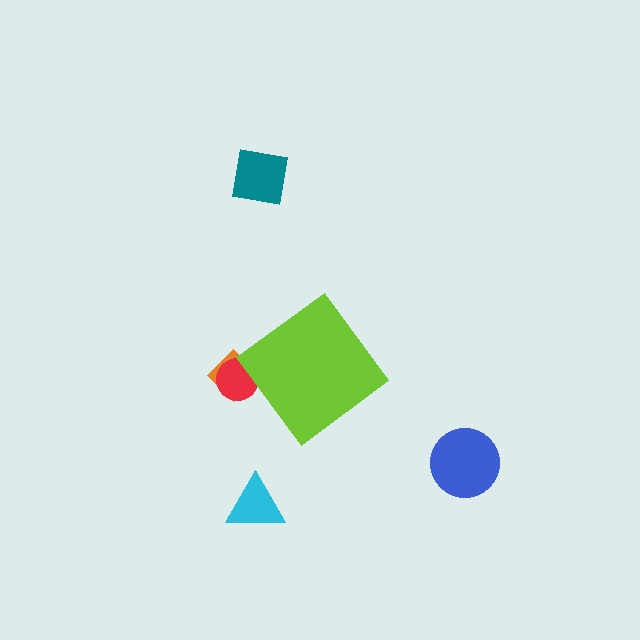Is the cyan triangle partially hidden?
No, the cyan triangle is fully visible.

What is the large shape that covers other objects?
A lime diamond.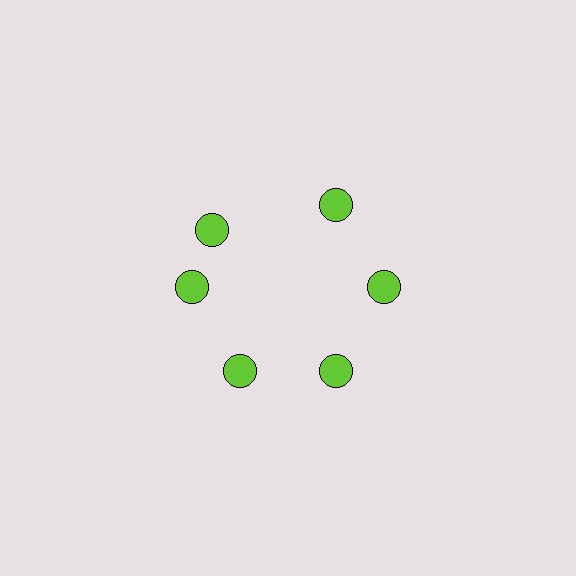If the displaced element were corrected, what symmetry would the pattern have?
It would have 6-fold rotational symmetry — the pattern would map onto itself every 60 degrees.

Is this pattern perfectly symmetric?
No. The 6 lime circles are arranged in a ring, but one element near the 11 o'clock position is rotated out of alignment along the ring, breaking the 6-fold rotational symmetry.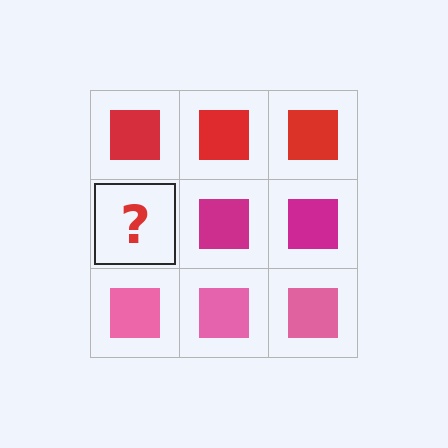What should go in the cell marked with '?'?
The missing cell should contain a magenta square.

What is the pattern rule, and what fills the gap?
The rule is that each row has a consistent color. The gap should be filled with a magenta square.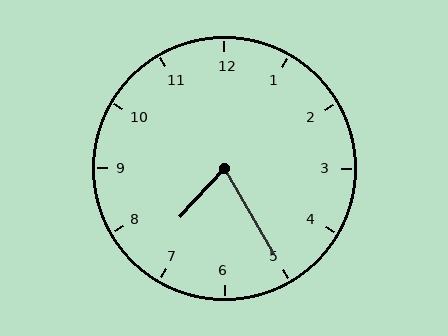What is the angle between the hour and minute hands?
Approximately 72 degrees.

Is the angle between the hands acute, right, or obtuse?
It is acute.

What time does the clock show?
7:25.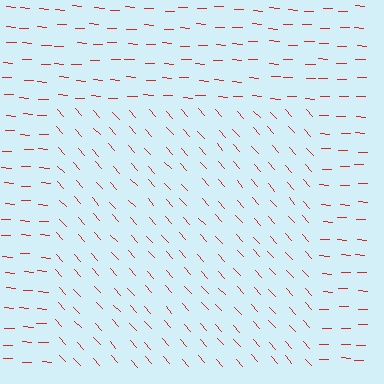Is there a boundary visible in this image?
Yes, there is a texture boundary formed by a change in line orientation.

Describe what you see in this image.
The image is filled with small red line segments. A rectangle region in the image has lines oriented differently from the surrounding lines, creating a visible texture boundary.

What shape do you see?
I see a rectangle.